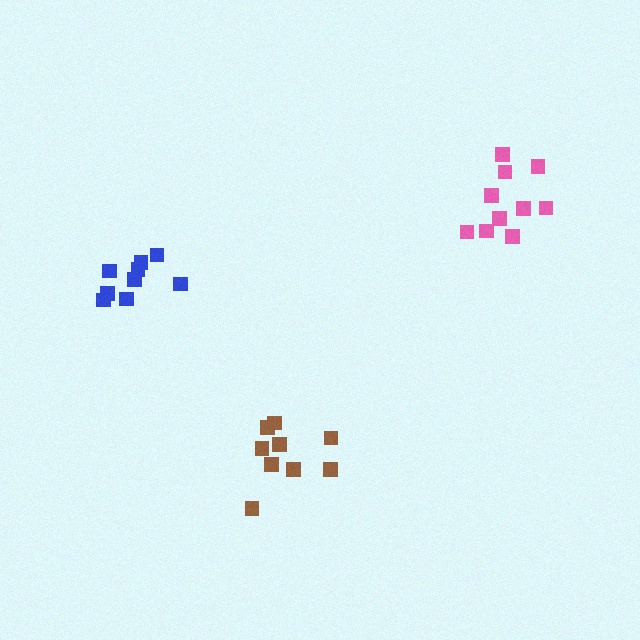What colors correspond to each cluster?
The clusters are colored: pink, blue, brown.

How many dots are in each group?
Group 1: 10 dots, Group 2: 9 dots, Group 3: 9 dots (28 total).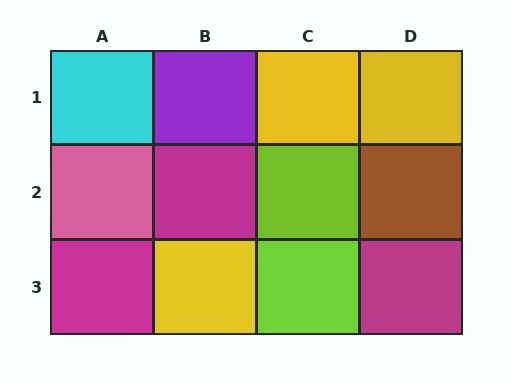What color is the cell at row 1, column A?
Cyan.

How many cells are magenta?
3 cells are magenta.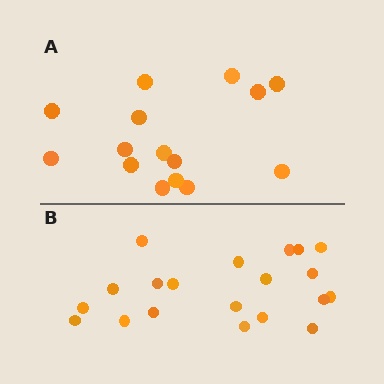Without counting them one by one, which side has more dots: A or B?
Region B (the bottom region) has more dots.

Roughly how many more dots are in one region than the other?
Region B has about 5 more dots than region A.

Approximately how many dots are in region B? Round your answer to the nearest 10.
About 20 dots.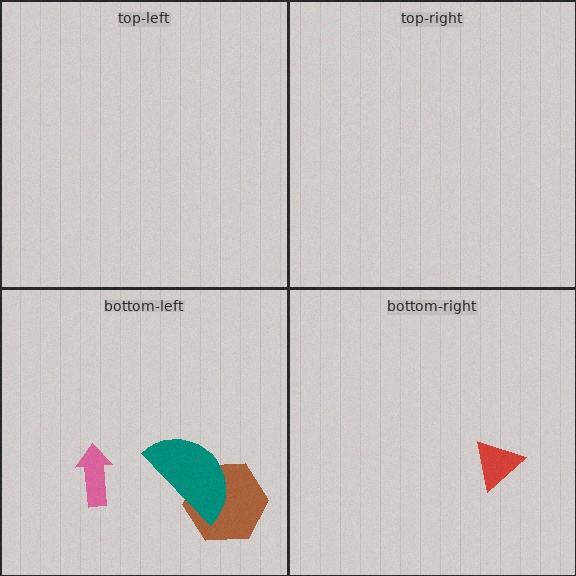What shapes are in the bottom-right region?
The red triangle.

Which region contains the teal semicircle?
The bottom-left region.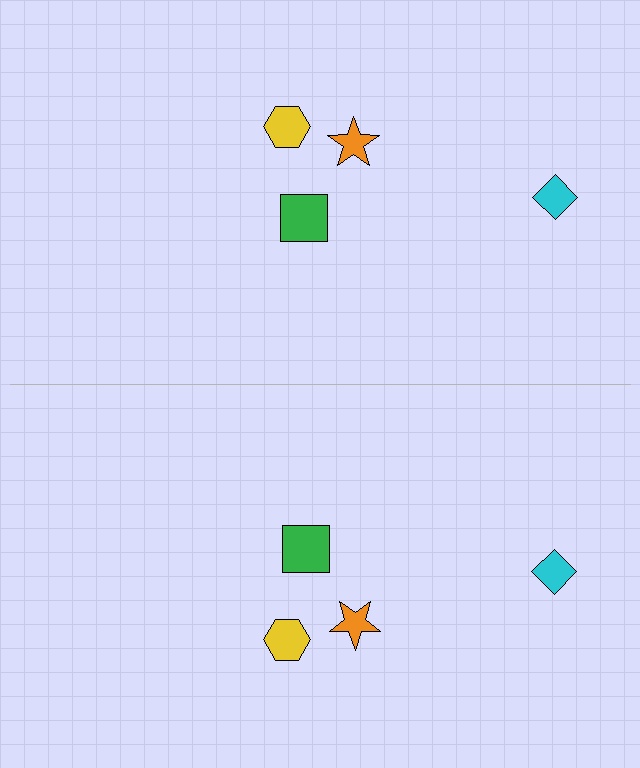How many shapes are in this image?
There are 8 shapes in this image.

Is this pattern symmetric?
Yes, this pattern has bilateral (reflection) symmetry.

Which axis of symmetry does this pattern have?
The pattern has a horizontal axis of symmetry running through the center of the image.